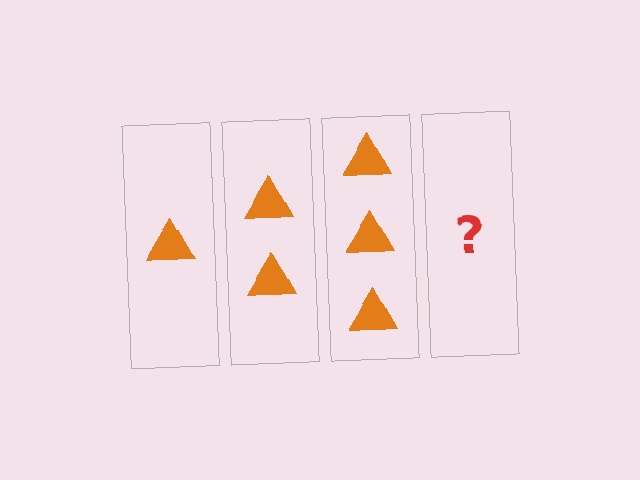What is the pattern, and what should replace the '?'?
The pattern is that each step adds one more triangle. The '?' should be 4 triangles.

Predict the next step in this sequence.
The next step is 4 triangles.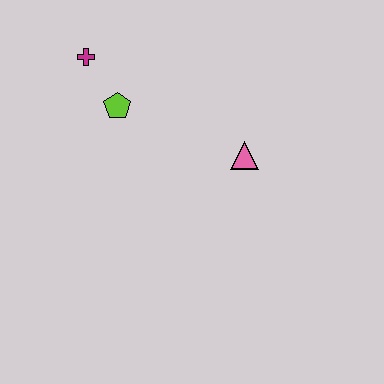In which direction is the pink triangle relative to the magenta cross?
The pink triangle is to the right of the magenta cross.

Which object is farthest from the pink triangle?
The magenta cross is farthest from the pink triangle.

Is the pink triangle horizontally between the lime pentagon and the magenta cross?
No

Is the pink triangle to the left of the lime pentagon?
No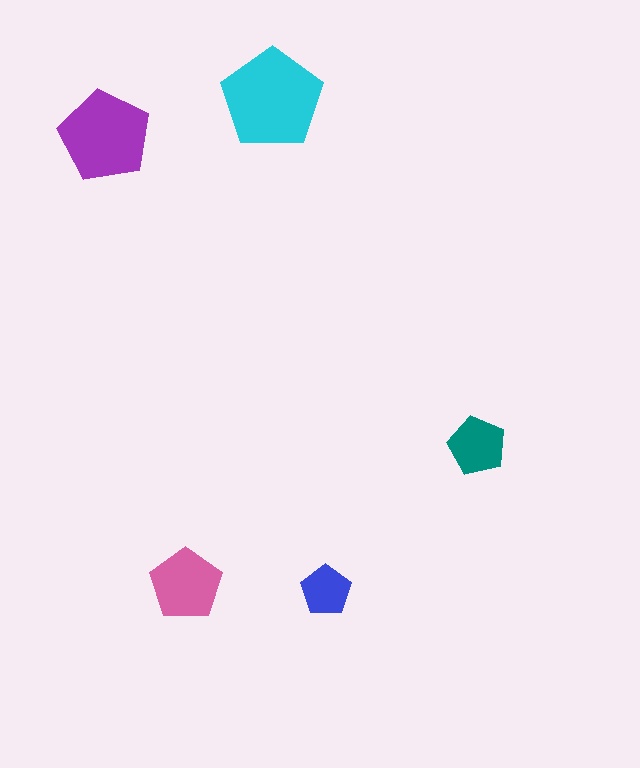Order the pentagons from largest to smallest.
the cyan one, the purple one, the pink one, the teal one, the blue one.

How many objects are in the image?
There are 5 objects in the image.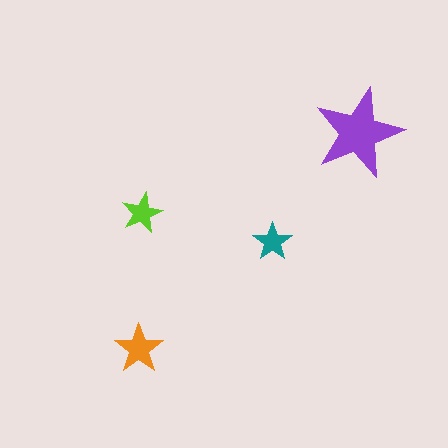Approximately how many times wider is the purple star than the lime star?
About 2 times wider.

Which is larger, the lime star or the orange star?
The orange one.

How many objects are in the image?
There are 4 objects in the image.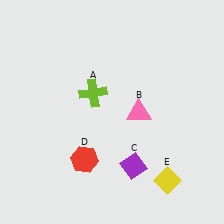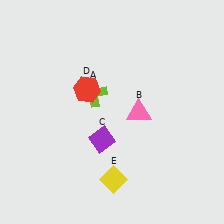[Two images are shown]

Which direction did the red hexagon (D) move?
The red hexagon (D) moved up.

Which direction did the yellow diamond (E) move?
The yellow diamond (E) moved left.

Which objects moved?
The objects that moved are: the purple diamond (C), the red hexagon (D), the yellow diamond (E).